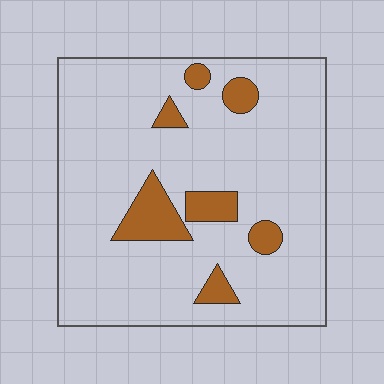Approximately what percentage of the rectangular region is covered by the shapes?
Approximately 10%.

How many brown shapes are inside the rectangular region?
7.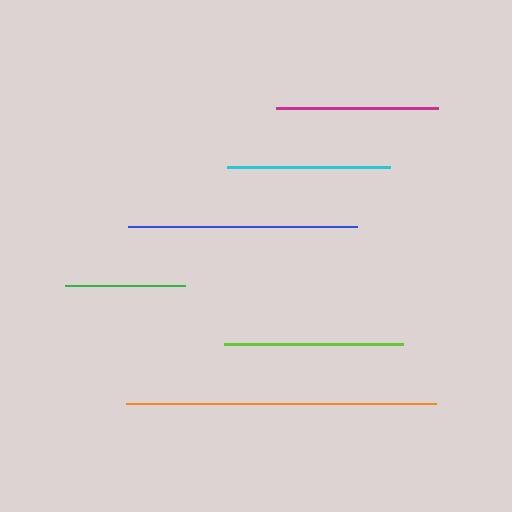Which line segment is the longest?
The orange line is the longest at approximately 309 pixels.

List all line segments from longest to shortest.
From longest to shortest: orange, blue, lime, cyan, magenta, green.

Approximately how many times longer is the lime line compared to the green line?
The lime line is approximately 1.5 times the length of the green line.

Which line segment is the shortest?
The green line is the shortest at approximately 120 pixels.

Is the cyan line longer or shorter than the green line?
The cyan line is longer than the green line.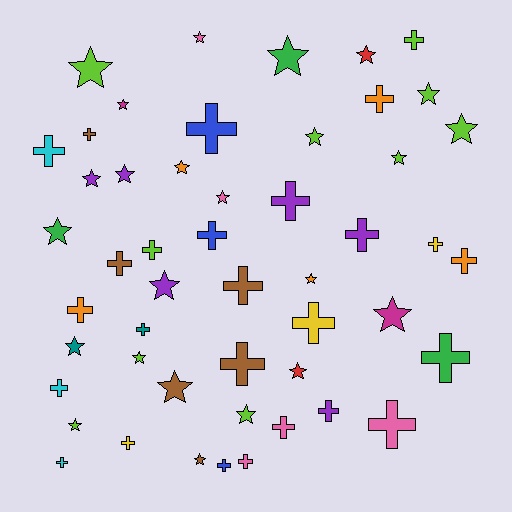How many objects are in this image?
There are 50 objects.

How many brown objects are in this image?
There are 6 brown objects.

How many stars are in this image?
There are 24 stars.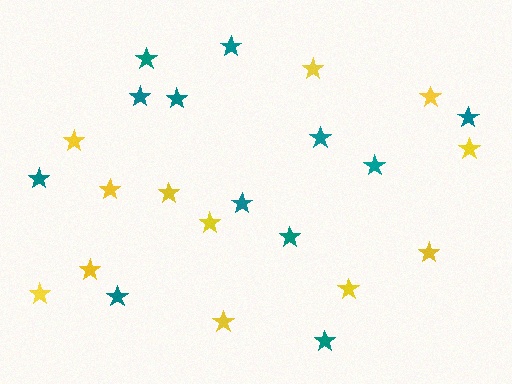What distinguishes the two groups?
There are 2 groups: one group of yellow stars (12) and one group of teal stars (12).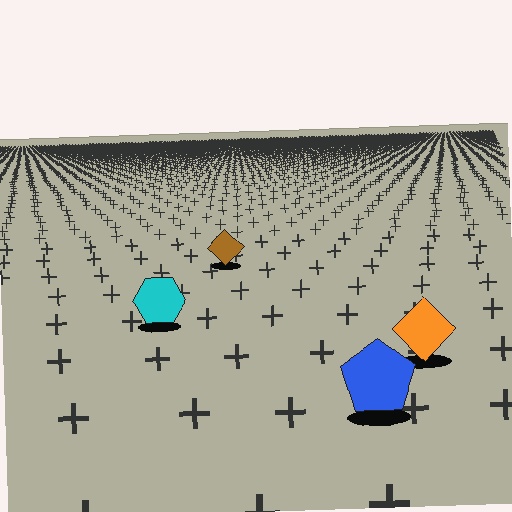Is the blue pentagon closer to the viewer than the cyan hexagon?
Yes. The blue pentagon is closer — you can tell from the texture gradient: the ground texture is coarser near it.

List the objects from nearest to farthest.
From nearest to farthest: the blue pentagon, the orange diamond, the cyan hexagon, the brown diamond.